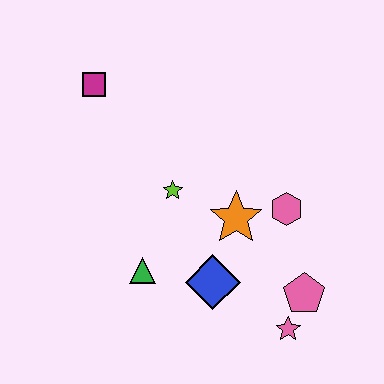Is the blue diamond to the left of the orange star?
Yes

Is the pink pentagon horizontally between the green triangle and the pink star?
No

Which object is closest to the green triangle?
The blue diamond is closest to the green triangle.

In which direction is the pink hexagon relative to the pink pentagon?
The pink hexagon is above the pink pentagon.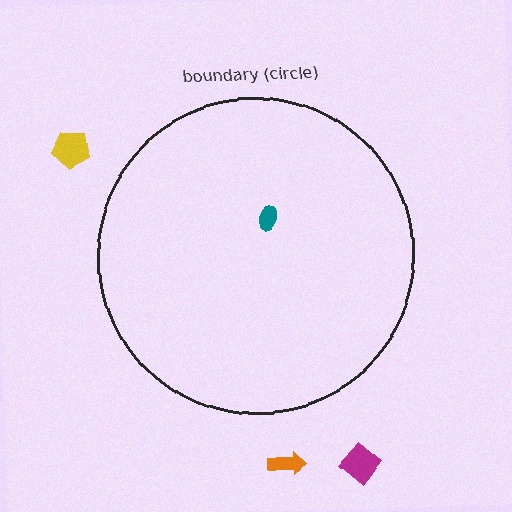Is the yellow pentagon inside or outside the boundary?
Outside.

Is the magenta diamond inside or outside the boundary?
Outside.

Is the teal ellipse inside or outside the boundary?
Inside.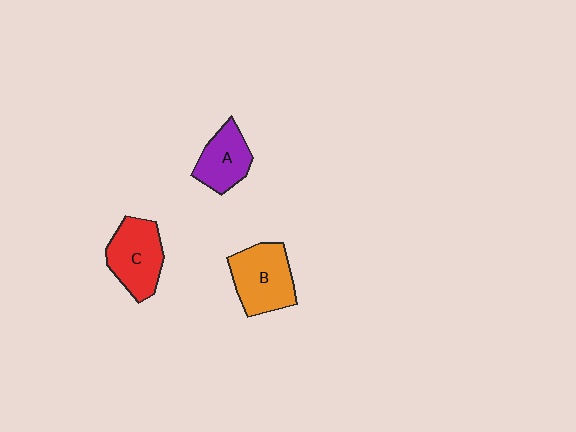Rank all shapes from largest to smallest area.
From largest to smallest: B (orange), C (red), A (purple).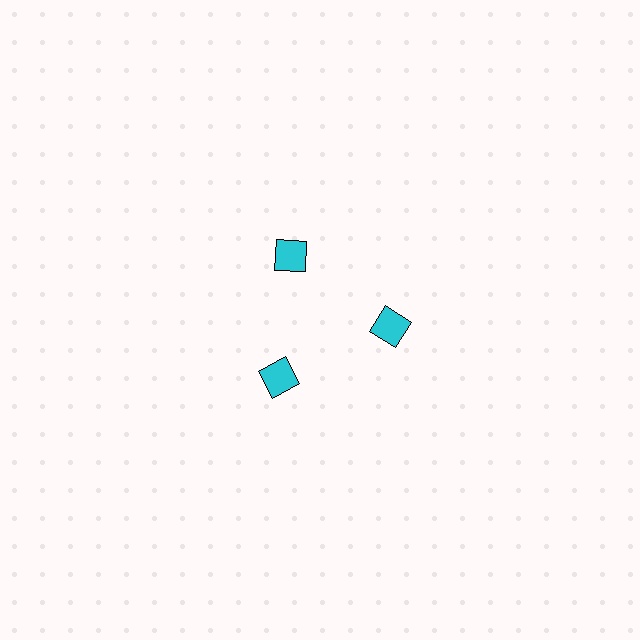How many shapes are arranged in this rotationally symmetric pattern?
There are 3 shapes, arranged in 3 groups of 1.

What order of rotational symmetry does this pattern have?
This pattern has 3-fold rotational symmetry.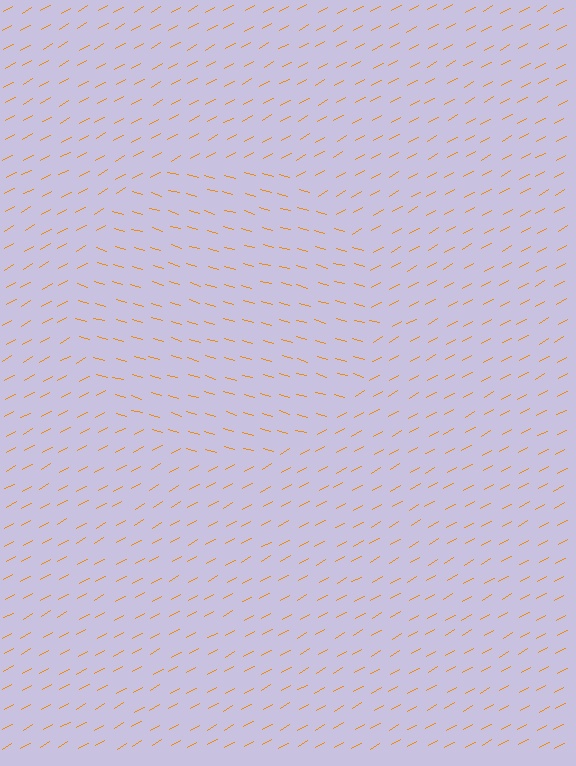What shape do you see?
I see a circle.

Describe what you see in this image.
The image is filled with small orange line segments. A circle region in the image has lines oriented differently from the surrounding lines, creating a visible texture boundary.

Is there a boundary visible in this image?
Yes, there is a texture boundary formed by a change in line orientation.